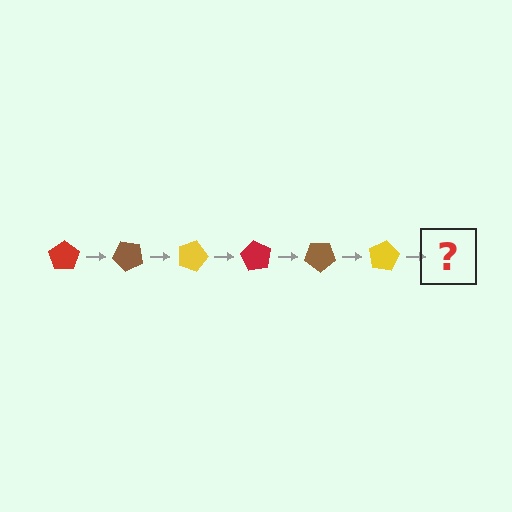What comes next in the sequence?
The next element should be a red pentagon, rotated 270 degrees from the start.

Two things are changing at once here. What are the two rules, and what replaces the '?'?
The two rules are that it rotates 45 degrees each step and the color cycles through red, brown, and yellow. The '?' should be a red pentagon, rotated 270 degrees from the start.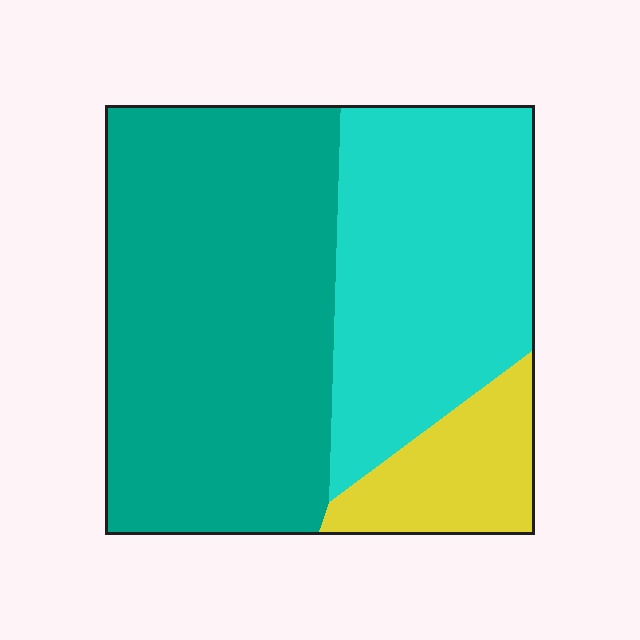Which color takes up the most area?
Teal, at roughly 55%.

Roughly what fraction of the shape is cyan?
Cyan takes up about one third (1/3) of the shape.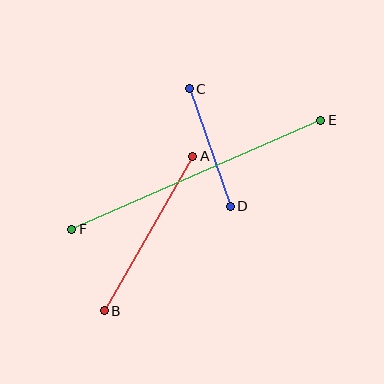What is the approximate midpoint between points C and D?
The midpoint is at approximately (210, 148) pixels.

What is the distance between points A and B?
The distance is approximately 178 pixels.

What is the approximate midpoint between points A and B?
The midpoint is at approximately (148, 233) pixels.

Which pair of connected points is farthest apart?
Points E and F are farthest apart.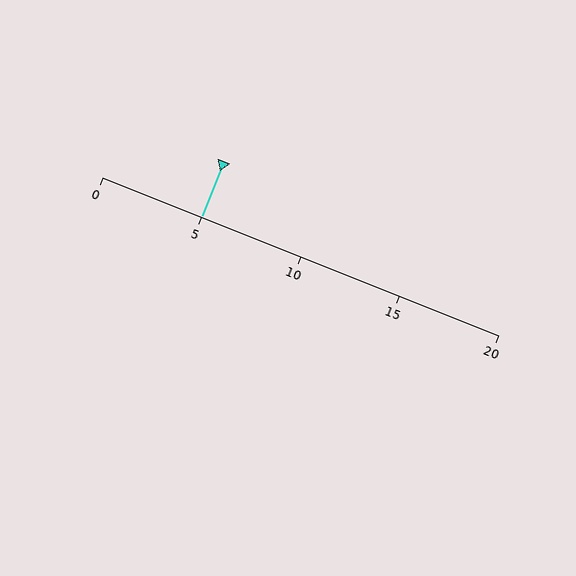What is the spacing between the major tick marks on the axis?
The major ticks are spaced 5 apart.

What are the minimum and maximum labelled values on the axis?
The axis runs from 0 to 20.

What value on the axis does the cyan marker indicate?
The marker indicates approximately 5.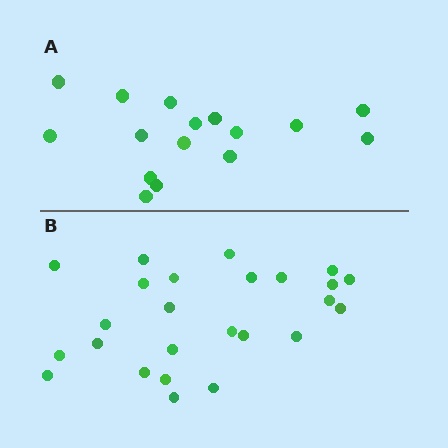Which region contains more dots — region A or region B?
Region B (the bottom region) has more dots.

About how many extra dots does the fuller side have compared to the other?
Region B has roughly 8 or so more dots than region A.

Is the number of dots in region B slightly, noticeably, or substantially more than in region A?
Region B has substantially more. The ratio is roughly 1.6 to 1.